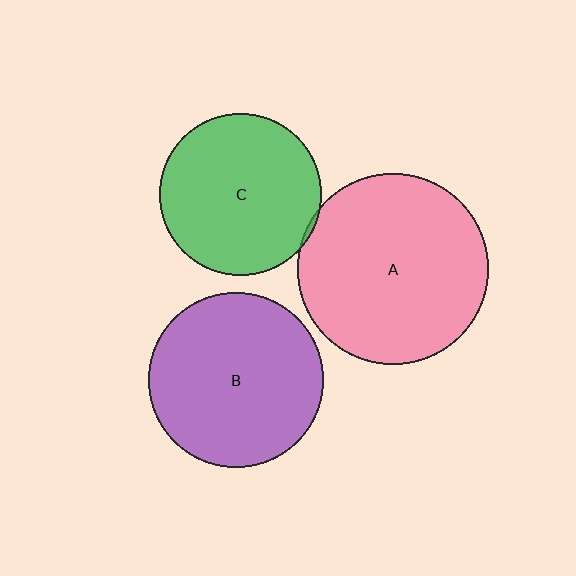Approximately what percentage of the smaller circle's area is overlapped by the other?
Approximately 5%.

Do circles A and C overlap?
Yes.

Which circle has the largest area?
Circle A (pink).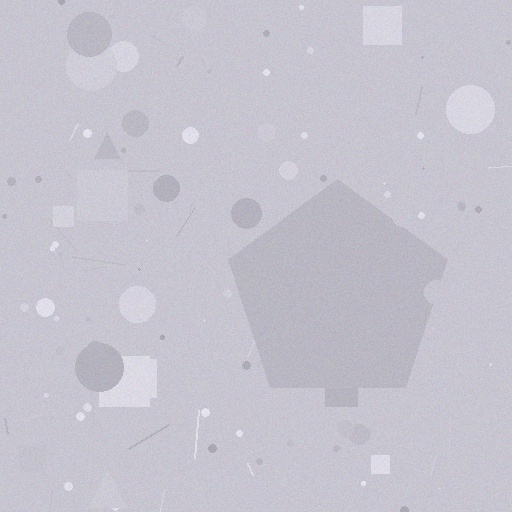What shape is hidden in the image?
A pentagon is hidden in the image.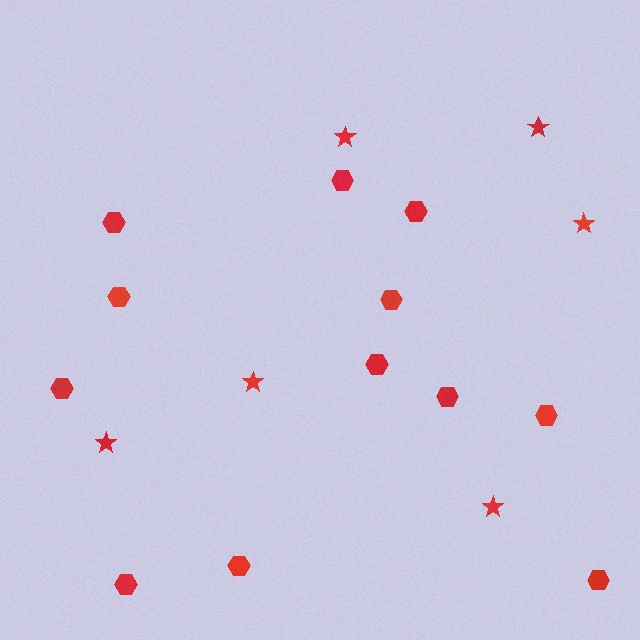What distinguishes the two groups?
There are 2 groups: one group of stars (6) and one group of hexagons (12).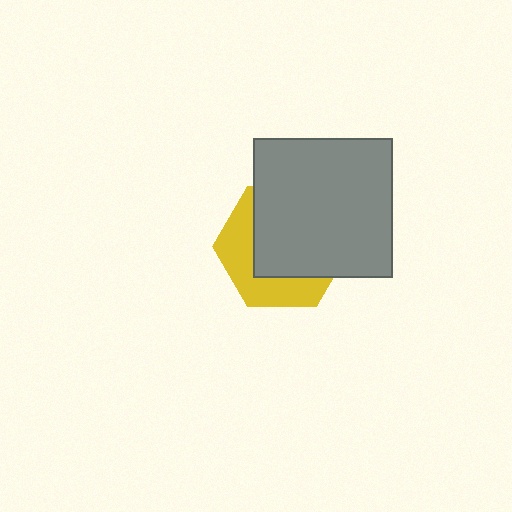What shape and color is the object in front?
The object in front is a gray square.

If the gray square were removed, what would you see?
You would see the complete yellow hexagon.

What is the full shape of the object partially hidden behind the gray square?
The partially hidden object is a yellow hexagon.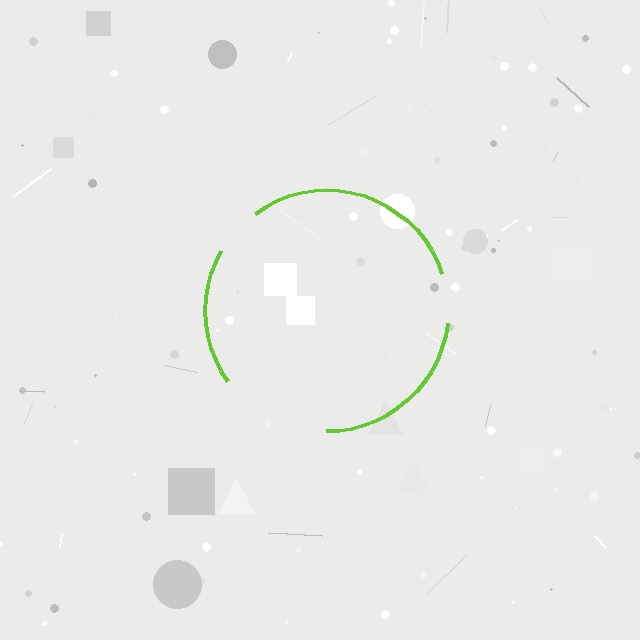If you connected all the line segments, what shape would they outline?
They would outline a circle.